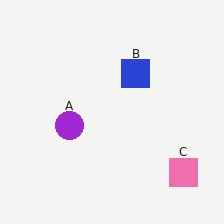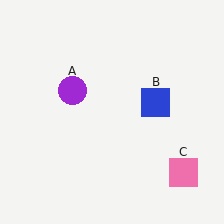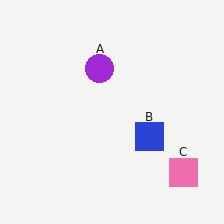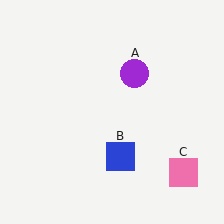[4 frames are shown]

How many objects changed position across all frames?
2 objects changed position: purple circle (object A), blue square (object B).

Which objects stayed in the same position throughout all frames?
Pink square (object C) remained stationary.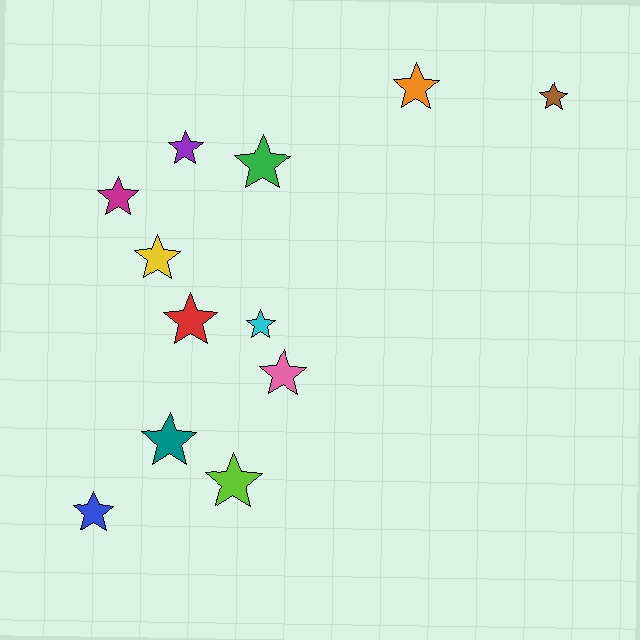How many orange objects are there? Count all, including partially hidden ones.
There is 1 orange object.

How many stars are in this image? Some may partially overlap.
There are 12 stars.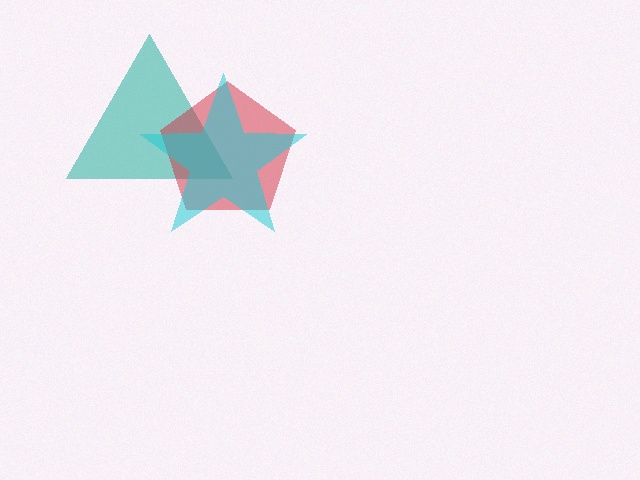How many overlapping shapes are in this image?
There are 3 overlapping shapes in the image.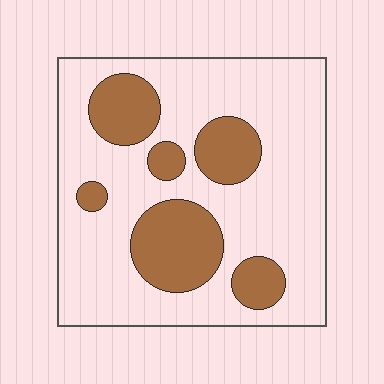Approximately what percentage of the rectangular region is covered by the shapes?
Approximately 25%.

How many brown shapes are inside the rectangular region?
6.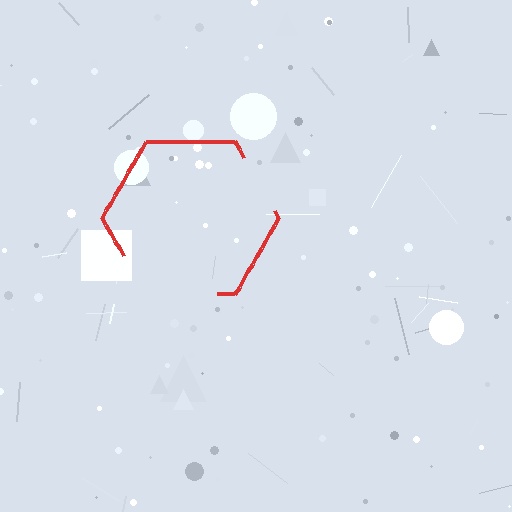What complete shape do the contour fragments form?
The contour fragments form a hexagon.